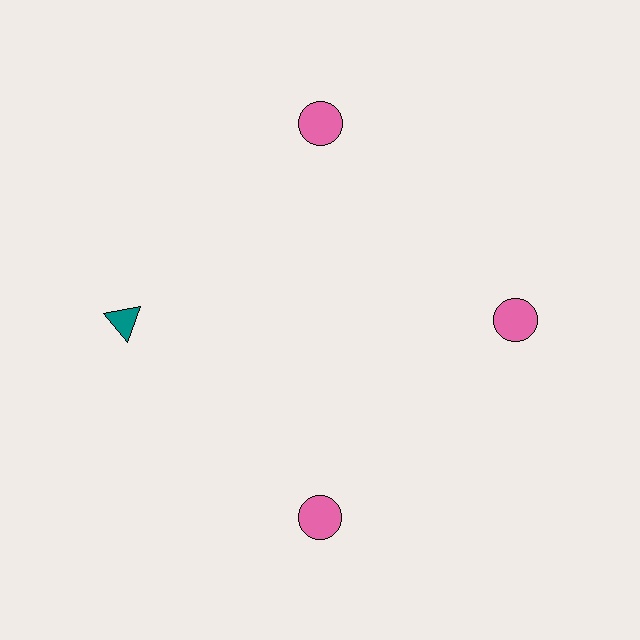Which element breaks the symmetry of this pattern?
The teal triangle at roughly the 9 o'clock position breaks the symmetry. All other shapes are pink circles.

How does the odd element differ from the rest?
It differs in both color (teal instead of pink) and shape (triangle instead of circle).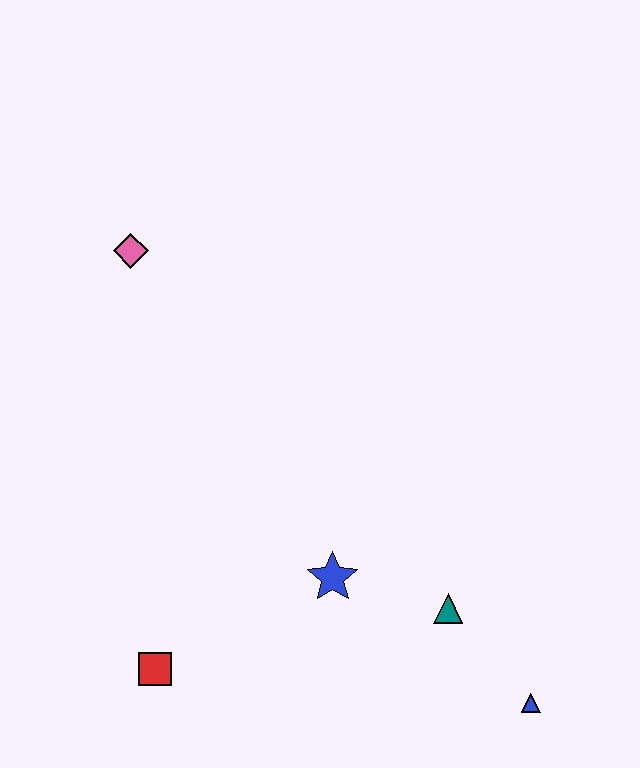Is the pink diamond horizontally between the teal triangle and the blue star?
No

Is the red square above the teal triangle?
No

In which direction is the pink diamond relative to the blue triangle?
The pink diamond is above the blue triangle.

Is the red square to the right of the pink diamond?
Yes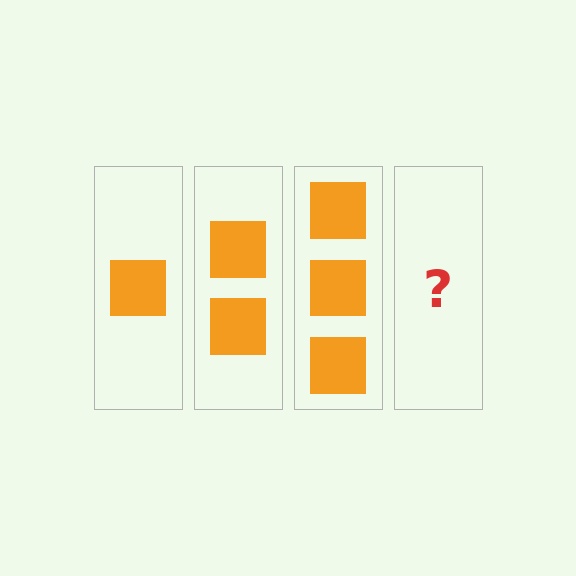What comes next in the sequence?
The next element should be 4 squares.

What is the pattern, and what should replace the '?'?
The pattern is that each step adds one more square. The '?' should be 4 squares.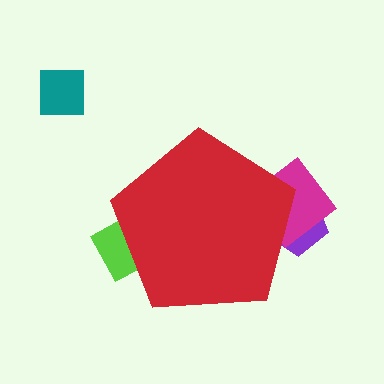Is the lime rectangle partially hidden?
Yes, the lime rectangle is partially hidden behind the red pentagon.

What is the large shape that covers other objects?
A red pentagon.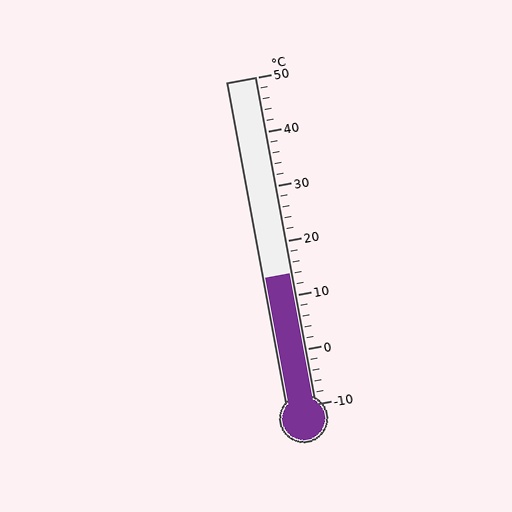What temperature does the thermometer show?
The thermometer shows approximately 14°C.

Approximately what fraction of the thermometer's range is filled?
The thermometer is filled to approximately 40% of its range.